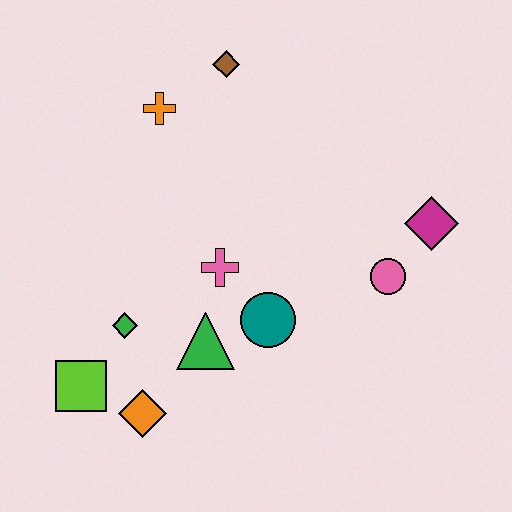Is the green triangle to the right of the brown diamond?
No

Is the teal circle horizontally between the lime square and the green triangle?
No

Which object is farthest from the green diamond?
The magenta diamond is farthest from the green diamond.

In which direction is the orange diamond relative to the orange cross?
The orange diamond is below the orange cross.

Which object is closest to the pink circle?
The magenta diamond is closest to the pink circle.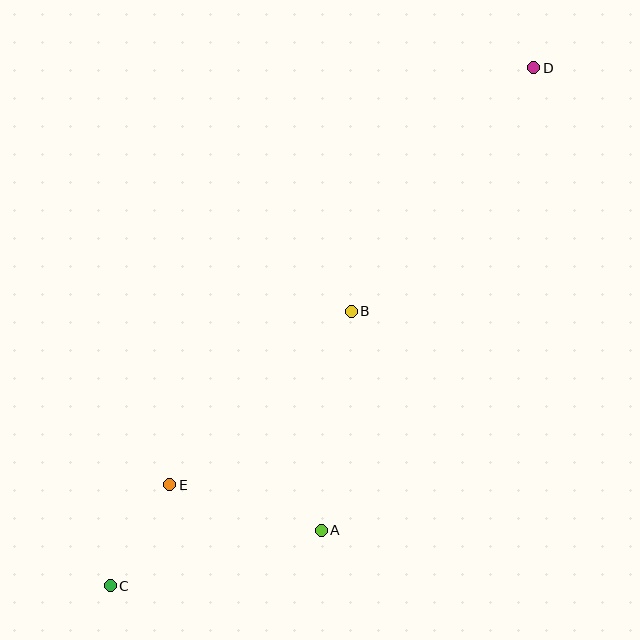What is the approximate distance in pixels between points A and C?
The distance between A and C is approximately 218 pixels.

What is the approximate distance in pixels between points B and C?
The distance between B and C is approximately 365 pixels.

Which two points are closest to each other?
Points C and E are closest to each other.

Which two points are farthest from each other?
Points C and D are farthest from each other.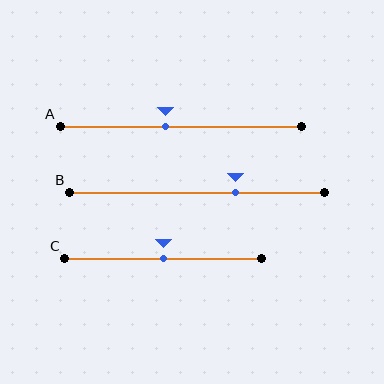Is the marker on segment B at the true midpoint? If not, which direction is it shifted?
No, the marker on segment B is shifted to the right by about 15% of the segment length.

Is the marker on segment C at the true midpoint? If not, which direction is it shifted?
Yes, the marker on segment C is at the true midpoint.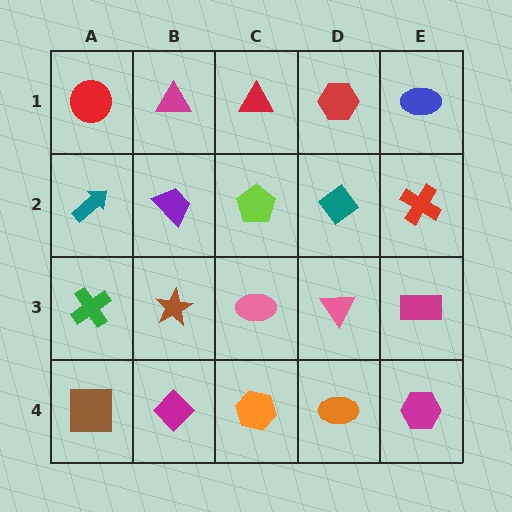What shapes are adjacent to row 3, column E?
A red cross (row 2, column E), a magenta hexagon (row 4, column E), a pink triangle (row 3, column D).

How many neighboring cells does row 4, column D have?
3.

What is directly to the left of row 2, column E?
A teal diamond.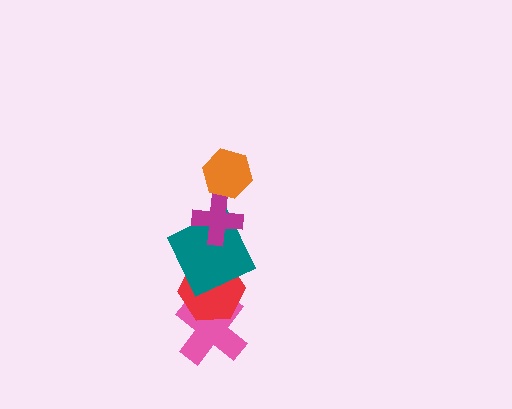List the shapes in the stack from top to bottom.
From top to bottom: the orange hexagon, the magenta cross, the teal square, the red hexagon, the pink cross.